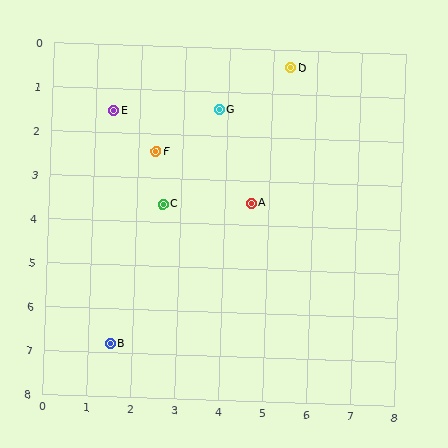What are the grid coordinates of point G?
Point G is at approximately (3.8, 1.4).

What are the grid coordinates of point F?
Point F is at approximately (2.4, 2.4).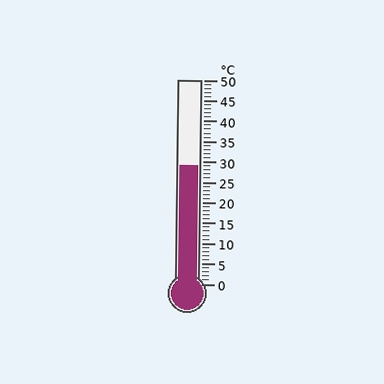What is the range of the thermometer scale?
The thermometer scale ranges from 0°C to 50°C.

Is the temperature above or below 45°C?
The temperature is below 45°C.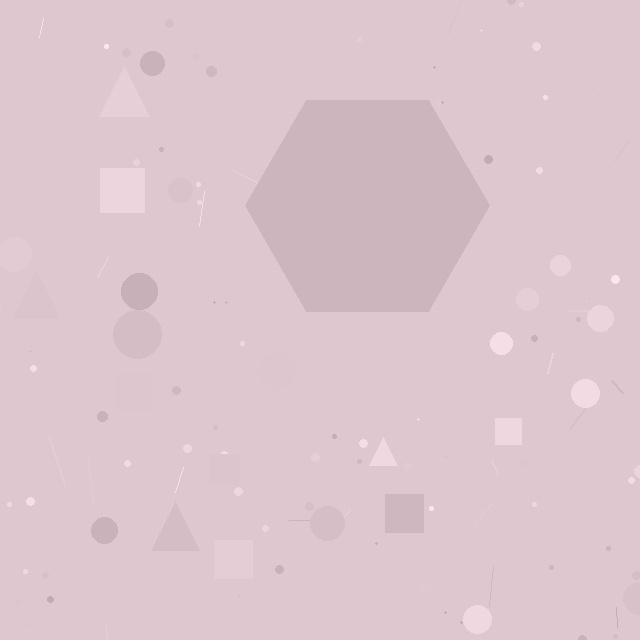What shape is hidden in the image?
A hexagon is hidden in the image.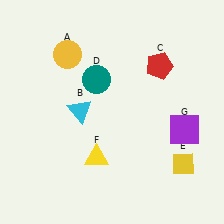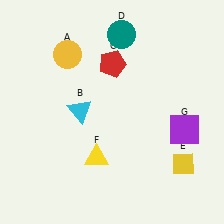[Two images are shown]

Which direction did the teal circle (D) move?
The teal circle (D) moved up.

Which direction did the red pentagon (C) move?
The red pentagon (C) moved left.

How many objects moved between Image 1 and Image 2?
2 objects moved between the two images.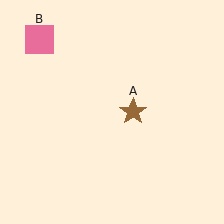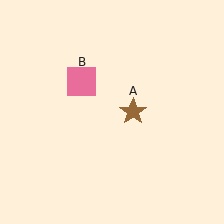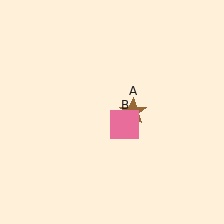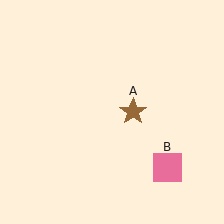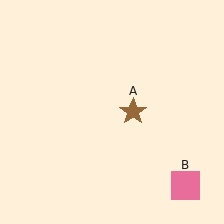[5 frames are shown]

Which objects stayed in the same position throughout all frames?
Brown star (object A) remained stationary.